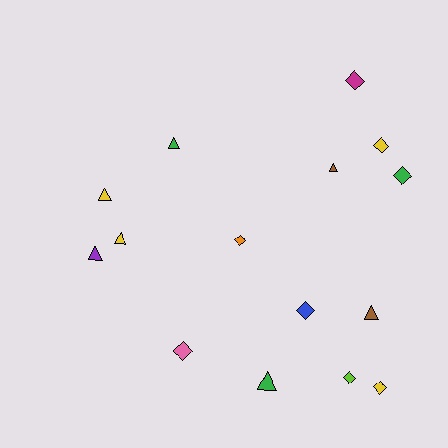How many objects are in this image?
There are 15 objects.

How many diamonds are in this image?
There are 8 diamonds.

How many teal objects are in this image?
There are no teal objects.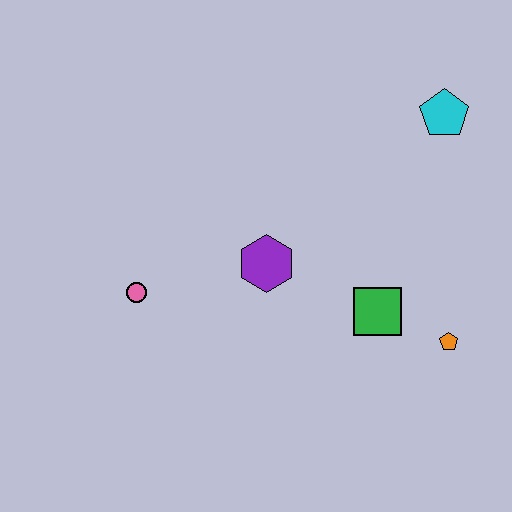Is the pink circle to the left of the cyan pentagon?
Yes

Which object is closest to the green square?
The orange pentagon is closest to the green square.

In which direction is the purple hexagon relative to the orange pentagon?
The purple hexagon is to the left of the orange pentagon.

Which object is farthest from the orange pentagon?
The pink circle is farthest from the orange pentagon.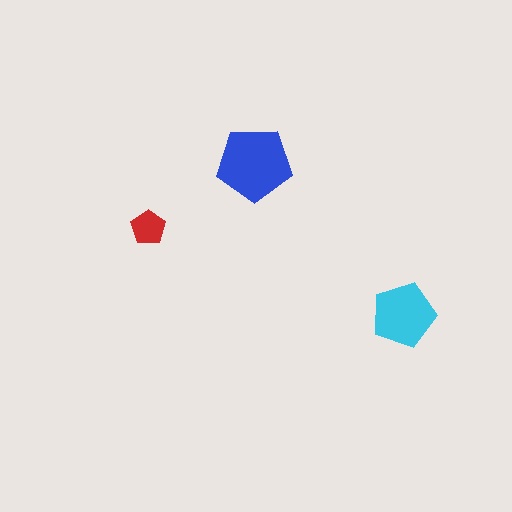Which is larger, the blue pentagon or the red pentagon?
The blue one.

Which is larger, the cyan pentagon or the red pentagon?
The cyan one.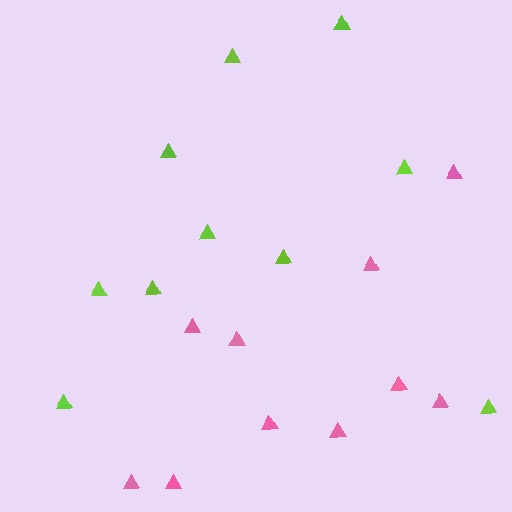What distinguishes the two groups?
There are 2 groups: one group of lime triangles (10) and one group of pink triangles (10).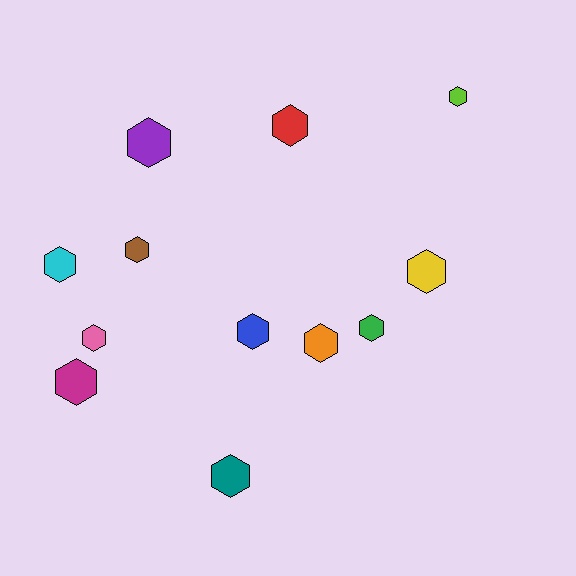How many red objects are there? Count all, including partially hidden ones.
There is 1 red object.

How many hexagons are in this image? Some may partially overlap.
There are 12 hexagons.